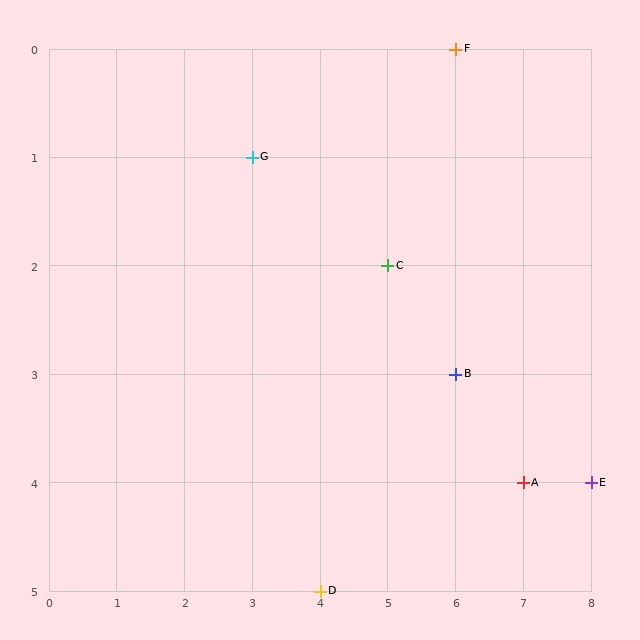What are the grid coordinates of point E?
Point E is at grid coordinates (8, 4).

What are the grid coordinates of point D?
Point D is at grid coordinates (4, 5).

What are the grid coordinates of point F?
Point F is at grid coordinates (6, 0).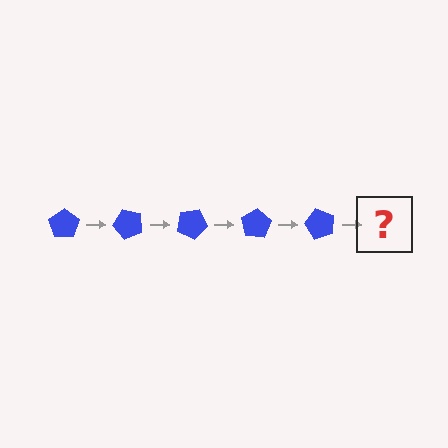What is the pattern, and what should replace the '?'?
The pattern is that the pentagon rotates 50 degrees each step. The '?' should be a blue pentagon rotated 250 degrees.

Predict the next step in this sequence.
The next step is a blue pentagon rotated 250 degrees.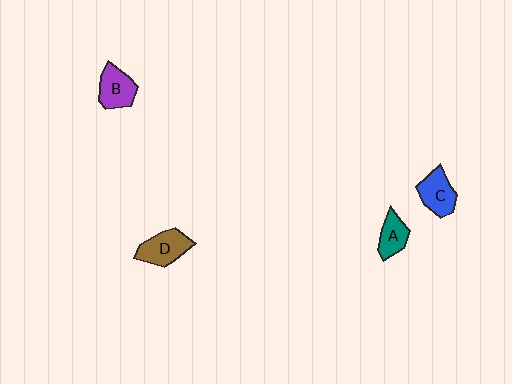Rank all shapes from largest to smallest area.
From largest to smallest: D (brown), C (blue), B (purple), A (teal).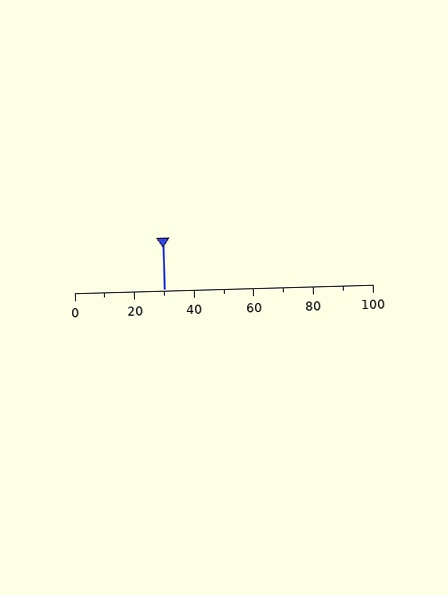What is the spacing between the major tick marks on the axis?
The major ticks are spaced 20 apart.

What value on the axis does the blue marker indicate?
The marker indicates approximately 30.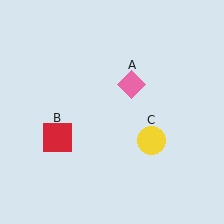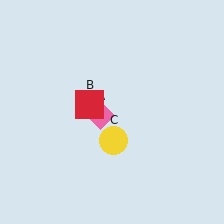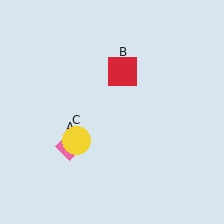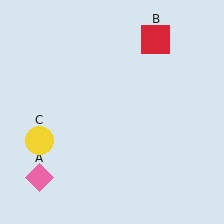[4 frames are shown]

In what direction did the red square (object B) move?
The red square (object B) moved up and to the right.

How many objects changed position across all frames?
3 objects changed position: pink diamond (object A), red square (object B), yellow circle (object C).